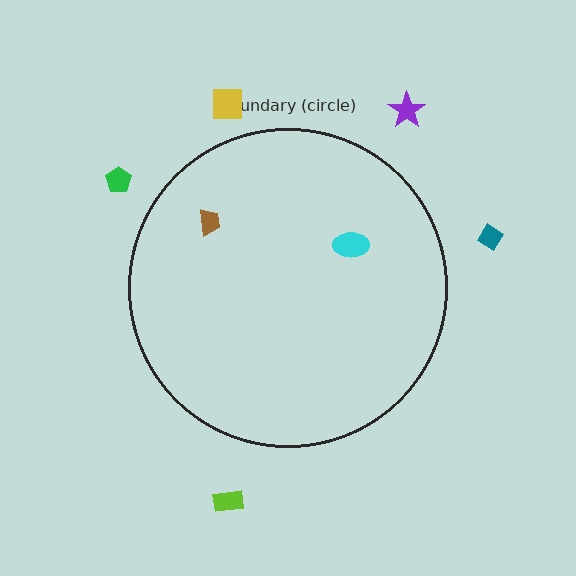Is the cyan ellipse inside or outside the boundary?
Inside.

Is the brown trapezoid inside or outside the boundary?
Inside.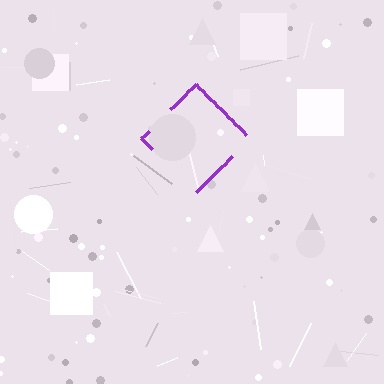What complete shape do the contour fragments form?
The contour fragments form a diamond.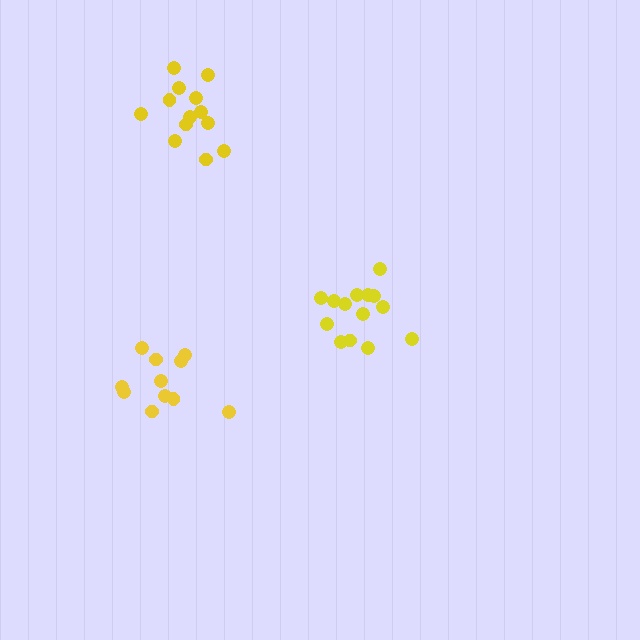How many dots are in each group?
Group 1: 13 dots, Group 2: 14 dots, Group 3: 11 dots (38 total).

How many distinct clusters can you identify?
There are 3 distinct clusters.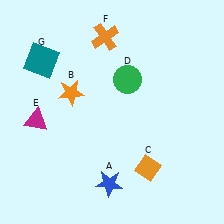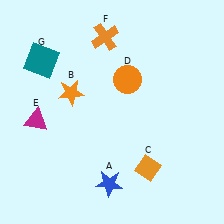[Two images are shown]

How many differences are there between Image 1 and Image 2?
There is 1 difference between the two images.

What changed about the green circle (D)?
In Image 1, D is green. In Image 2, it changed to orange.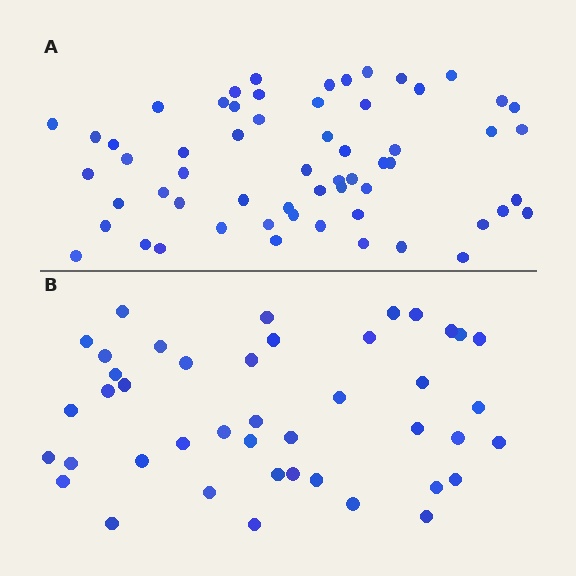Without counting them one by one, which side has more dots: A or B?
Region A (the top region) has more dots.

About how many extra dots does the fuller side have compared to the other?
Region A has approximately 15 more dots than region B.